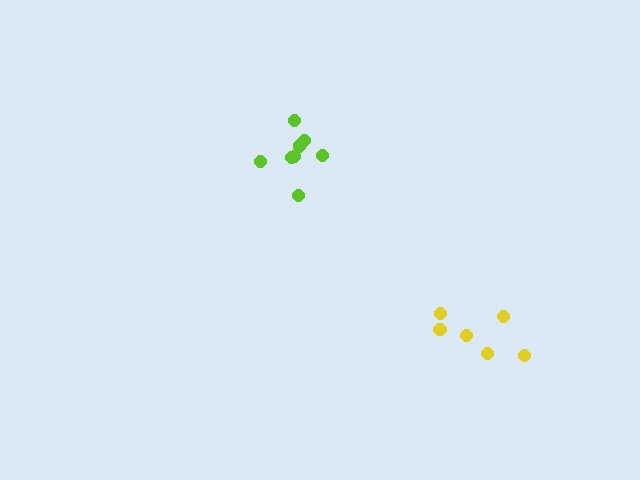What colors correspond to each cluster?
The clusters are colored: yellow, lime.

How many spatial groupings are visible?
There are 2 spatial groupings.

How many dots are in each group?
Group 1: 6 dots, Group 2: 8 dots (14 total).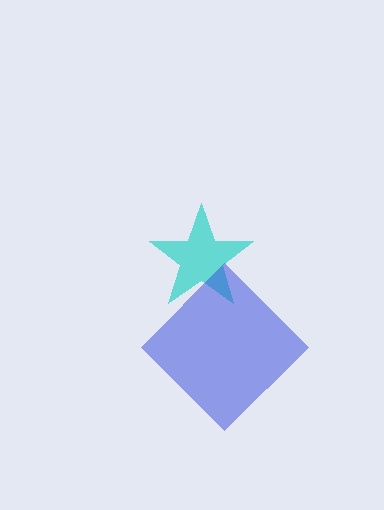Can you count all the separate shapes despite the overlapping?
Yes, there are 2 separate shapes.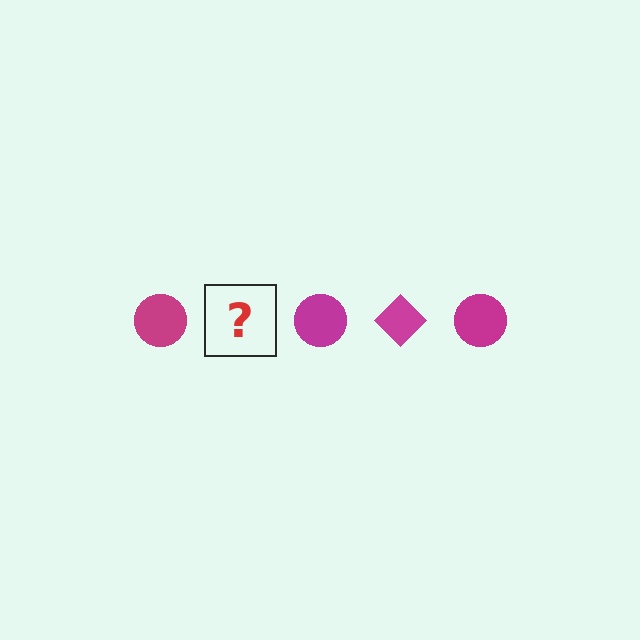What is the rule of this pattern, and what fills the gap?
The rule is that the pattern cycles through circle, diamond shapes in magenta. The gap should be filled with a magenta diamond.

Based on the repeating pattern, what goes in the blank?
The blank should be a magenta diamond.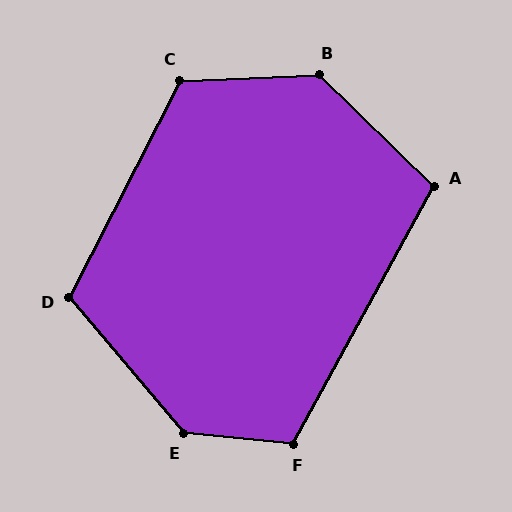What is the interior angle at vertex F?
Approximately 113 degrees (obtuse).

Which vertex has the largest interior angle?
E, at approximately 136 degrees.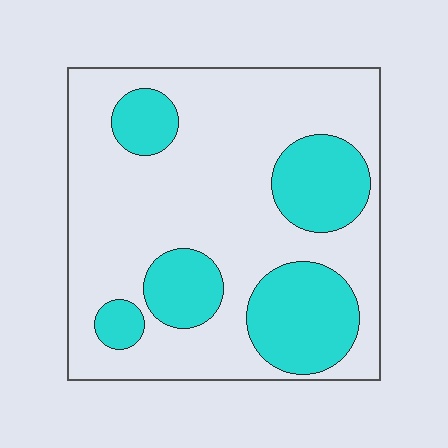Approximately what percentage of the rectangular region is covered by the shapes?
Approximately 30%.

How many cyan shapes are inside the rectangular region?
5.